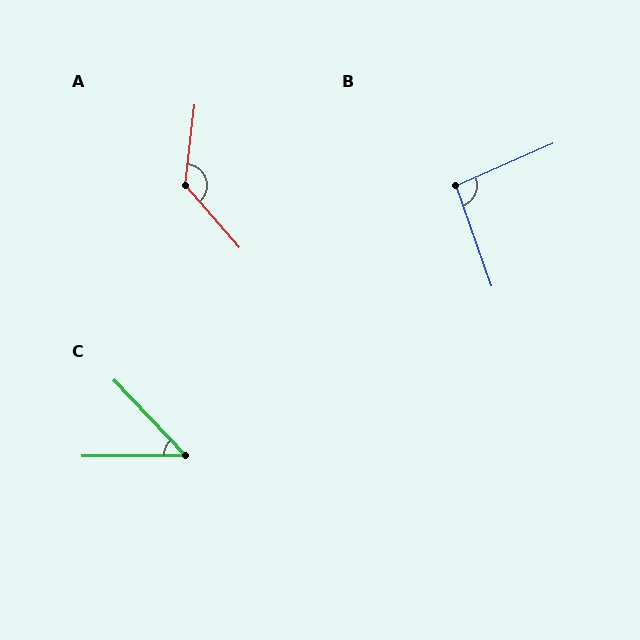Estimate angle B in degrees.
Approximately 94 degrees.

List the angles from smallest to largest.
C (47°), B (94°), A (132°).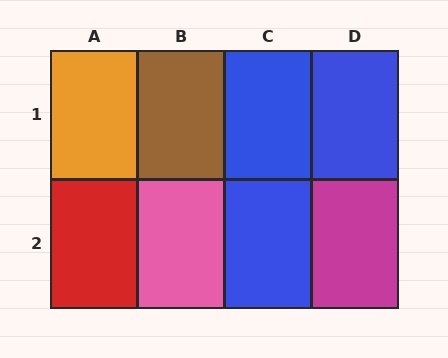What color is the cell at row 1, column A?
Orange.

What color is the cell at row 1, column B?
Brown.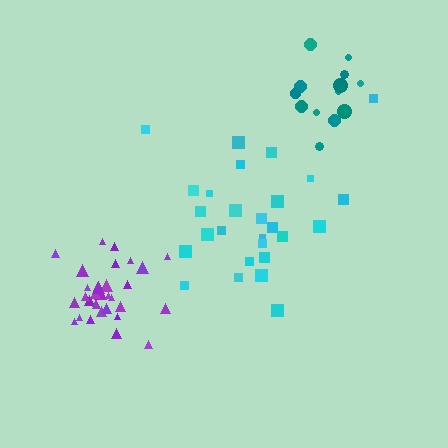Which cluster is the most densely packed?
Purple.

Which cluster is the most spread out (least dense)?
Cyan.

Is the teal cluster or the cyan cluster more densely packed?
Teal.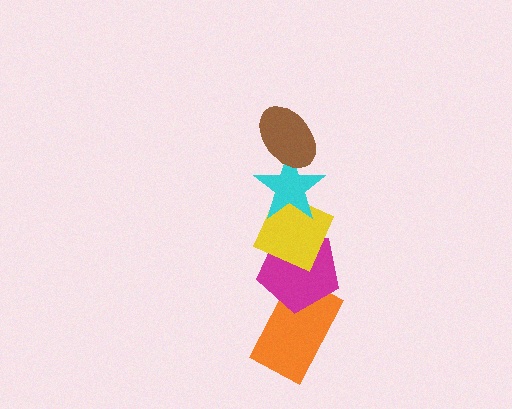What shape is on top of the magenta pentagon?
The yellow diamond is on top of the magenta pentagon.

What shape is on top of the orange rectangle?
The magenta pentagon is on top of the orange rectangle.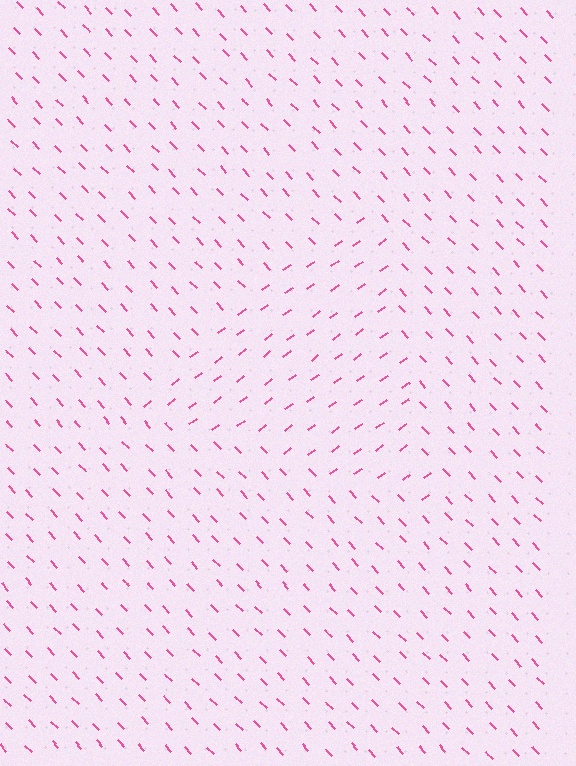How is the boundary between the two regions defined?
The boundary is defined purely by a change in line orientation (approximately 83 degrees difference). All lines are the same color and thickness.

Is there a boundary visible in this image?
Yes, there is a texture boundary formed by a change in line orientation.